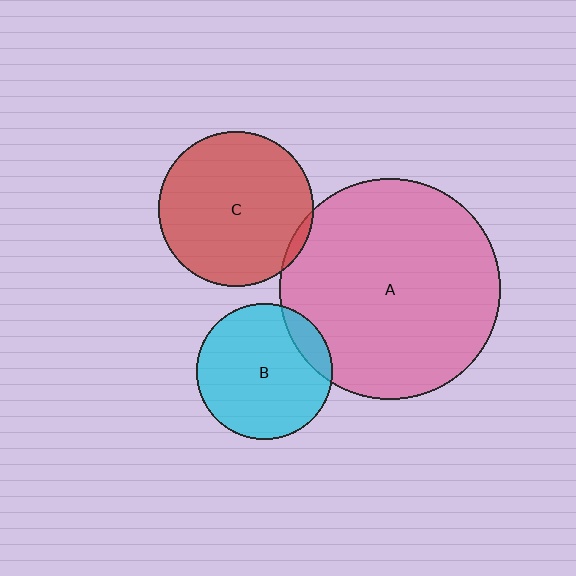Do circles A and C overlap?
Yes.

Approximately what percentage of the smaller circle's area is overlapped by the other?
Approximately 5%.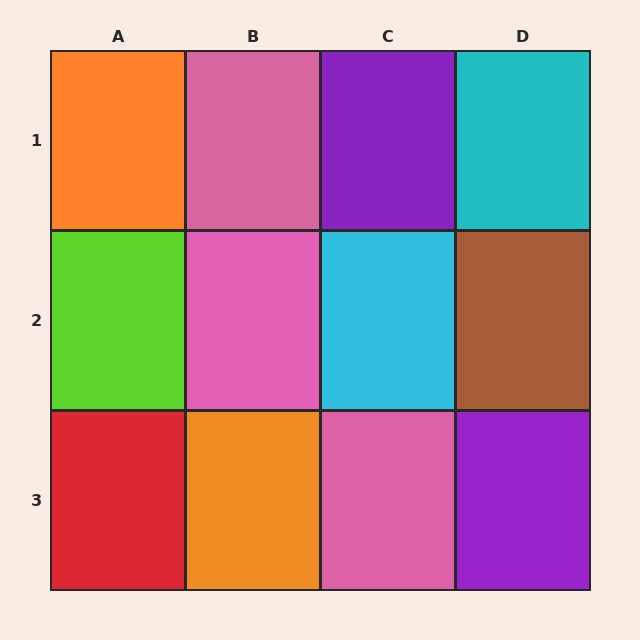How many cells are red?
1 cell is red.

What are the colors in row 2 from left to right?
Lime, pink, cyan, brown.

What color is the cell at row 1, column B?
Pink.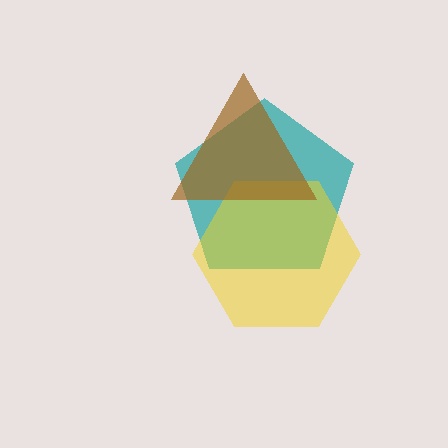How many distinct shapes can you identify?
There are 3 distinct shapes: a teal pentagon, a yellow hexagon, a brown triangle.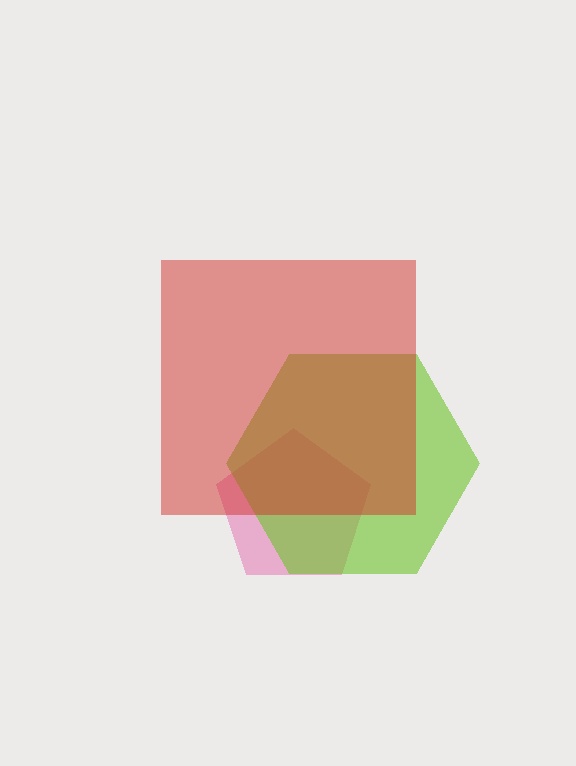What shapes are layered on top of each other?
The layered shapes are: a pink pentagon, a lime hexagon, a red square.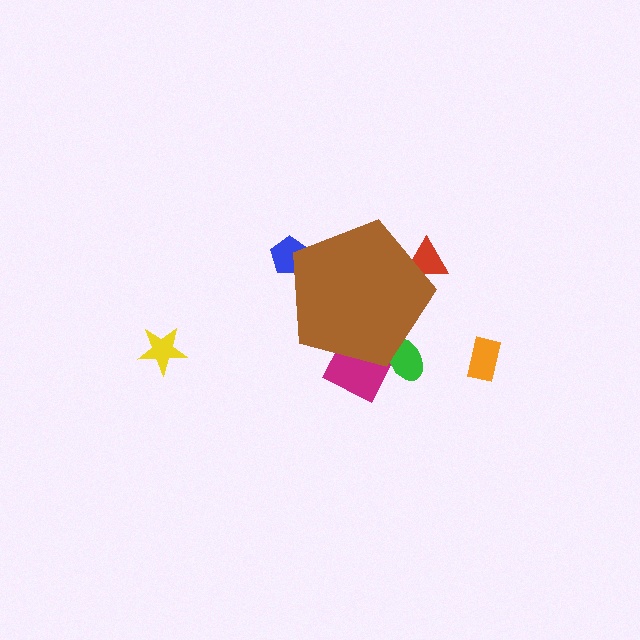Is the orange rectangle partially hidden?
No, the orange rectangle is fully visible.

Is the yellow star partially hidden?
No, the yellow star is fully visible.